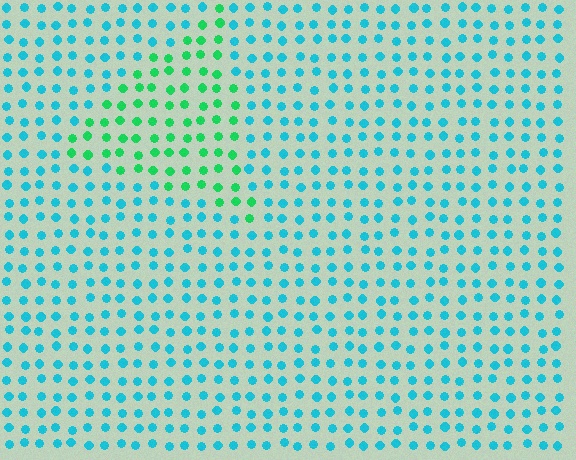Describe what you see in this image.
The image is filled with small cyan elements in a uniform arrangement. A triangle-shaped region is visible where the elements are tinted to a slightly different hue, forming a subtle color boundary.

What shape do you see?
I see a triangle.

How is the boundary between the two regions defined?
The boundary is defined purely by a slight shift in hue (about 46 degrees). Spacing, size, and orientation are identical on both sides.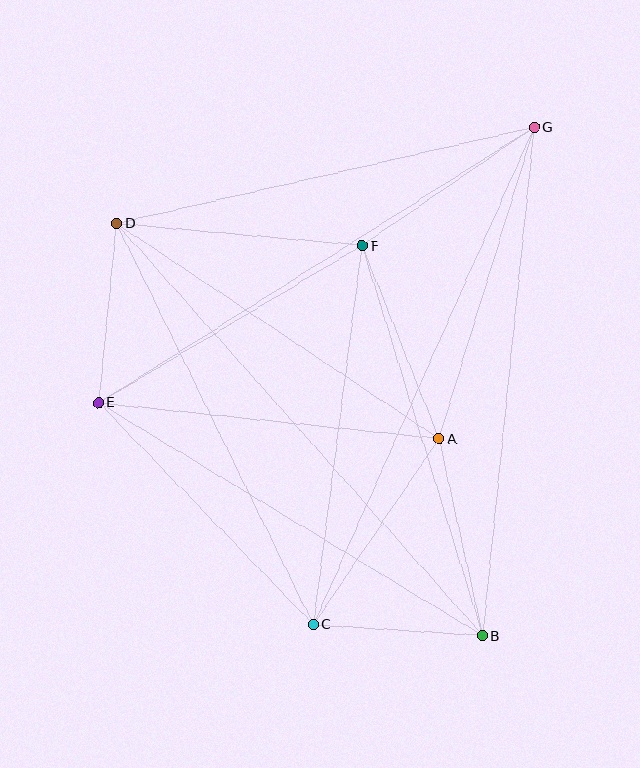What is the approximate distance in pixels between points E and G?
The distance between E and G is approximately 515 pixels.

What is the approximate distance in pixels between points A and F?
The distance between A and F is approximately 208 pixels.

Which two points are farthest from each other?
Points B and D are farthest from each other.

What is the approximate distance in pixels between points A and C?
The distance between A and C is approximately 224 pixels.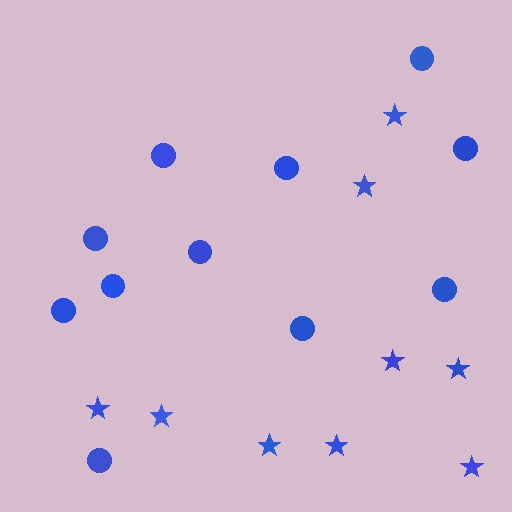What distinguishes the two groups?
There are 2 groups: one group of stars (9) and one group of circles (11).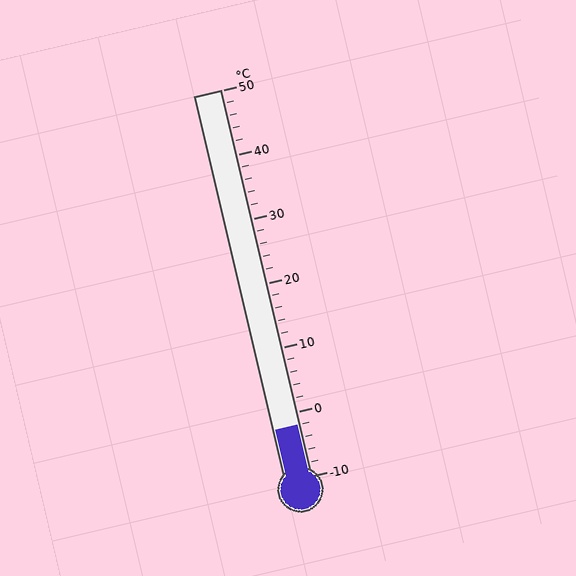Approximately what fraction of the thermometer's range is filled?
The thermometer is filled to approximately 15% of its range.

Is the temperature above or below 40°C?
The temperature is below 40°C.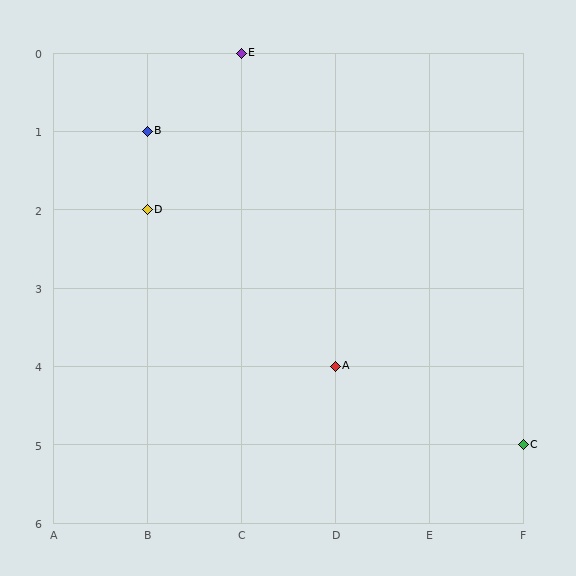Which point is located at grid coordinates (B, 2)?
Point D is at (B, 2).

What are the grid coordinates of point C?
Point C is at grid coordinates (F, 5).